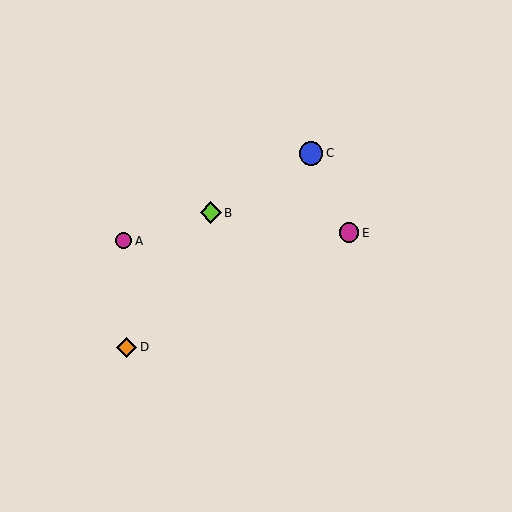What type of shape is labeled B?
Shape B is a lime diamond.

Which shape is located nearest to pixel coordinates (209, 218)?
The lime diamond (labeled B) at (211, 213) is nearest to that location.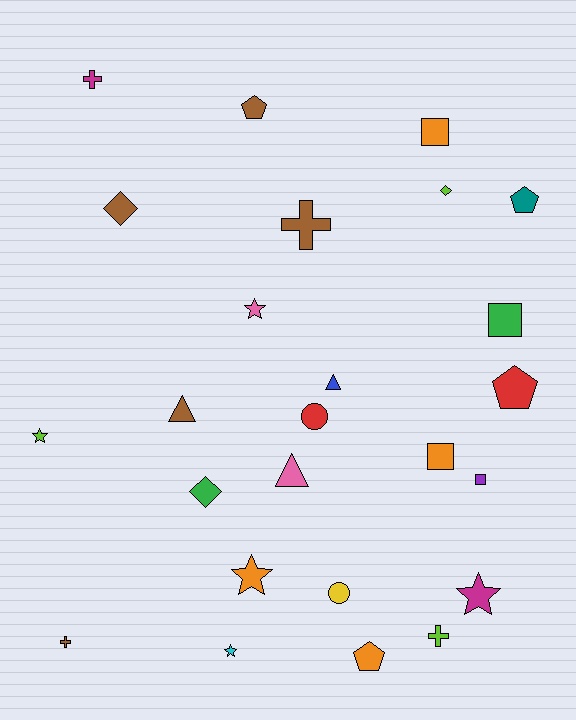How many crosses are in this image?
There are 4 crosses.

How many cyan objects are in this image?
There is 1 cyan object.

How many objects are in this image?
There are 25 objects.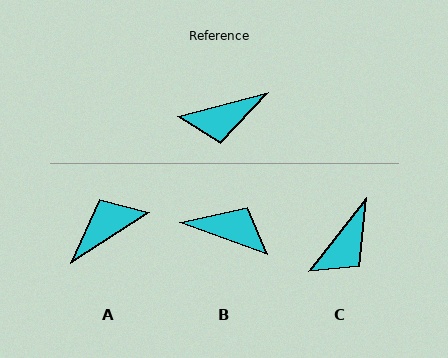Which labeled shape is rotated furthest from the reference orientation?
A, about 162 degrees away.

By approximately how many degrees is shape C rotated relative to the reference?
Approximately 37 degrees counter-clockwise.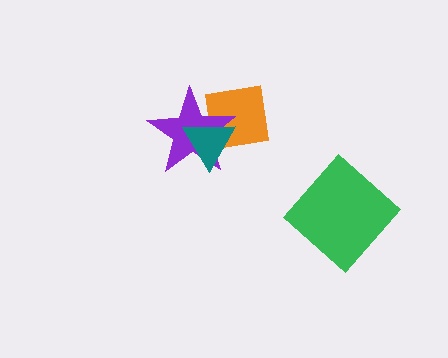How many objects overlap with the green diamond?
0 objects overlap with the green diamond.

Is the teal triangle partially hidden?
No, no other shape covers it.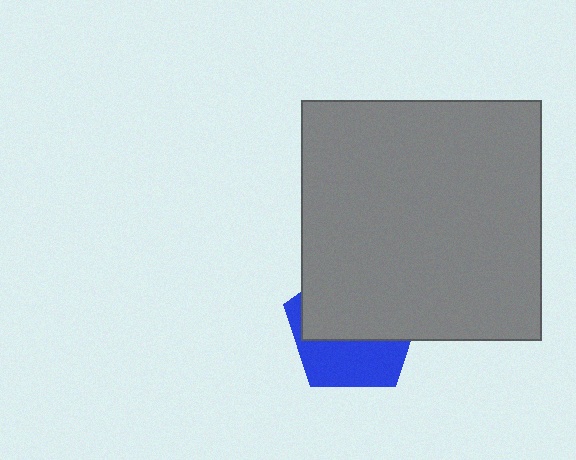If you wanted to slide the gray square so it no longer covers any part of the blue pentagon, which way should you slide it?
Slide it up — that is the most direct way to separate the two shapes.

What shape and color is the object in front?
The object in front is a gray square.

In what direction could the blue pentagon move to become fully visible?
The blue pentagon could move down. That would shift it out from behind the gray square entirely.